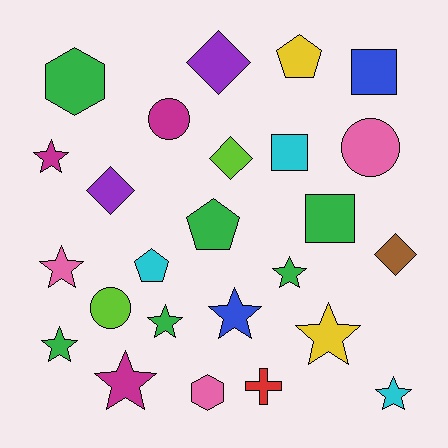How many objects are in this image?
There are 25 objects.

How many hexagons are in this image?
There are 2 hexagons.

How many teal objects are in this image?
There are no teal objects.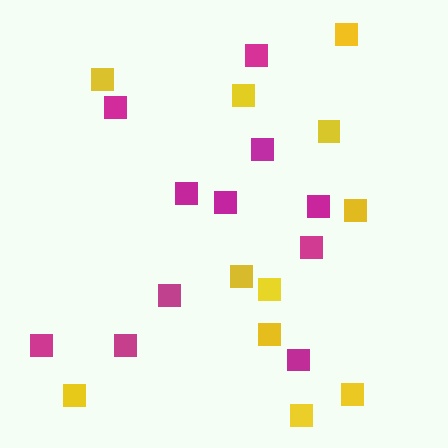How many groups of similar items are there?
There are 2 groups: one group of magenta squares (11) and one group of yellow squares (11).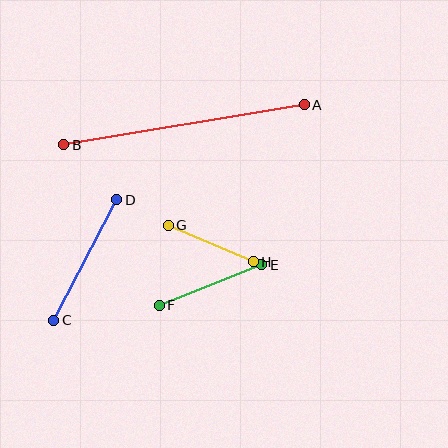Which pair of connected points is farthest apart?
Points A and B are farthest apart.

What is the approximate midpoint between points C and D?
The midpoint is at approximately (85, 260) pixels.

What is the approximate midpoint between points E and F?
The midpoint is at approximately (210, 285) pixels.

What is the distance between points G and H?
The distance is approximately 92 pixels.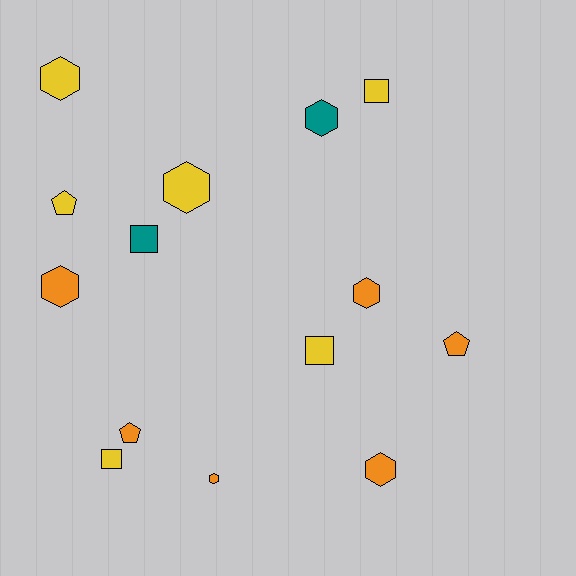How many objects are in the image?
There are 14 objects.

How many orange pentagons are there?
There are 2 orange pentagons.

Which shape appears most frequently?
Hexagon, with 7 objects.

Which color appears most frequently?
Yellow, with 6 objects.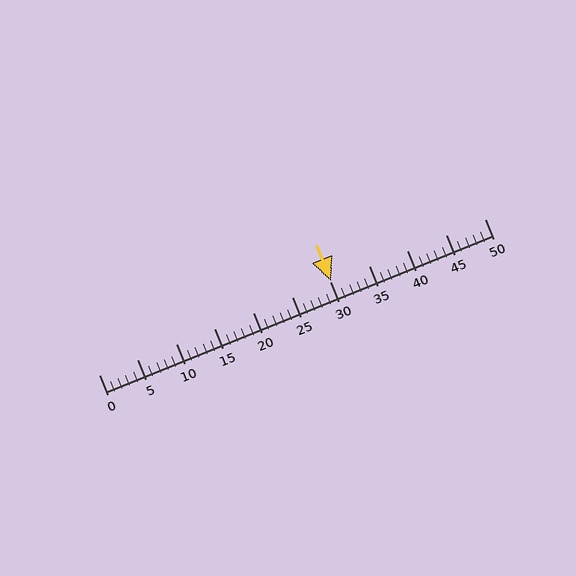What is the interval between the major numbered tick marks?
The major tick marks are spaced 5 units apart.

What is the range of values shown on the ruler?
The ruler shows values from 0 to 50.